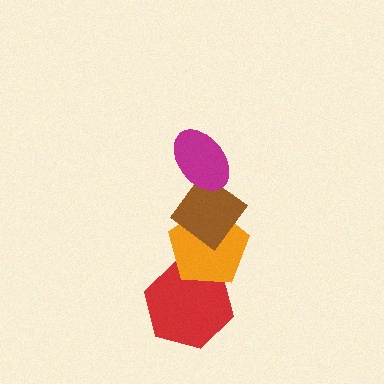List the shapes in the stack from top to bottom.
From top to bottom: the magenta ellipse, the brown diamond, the orange pentagon, the red hexagon.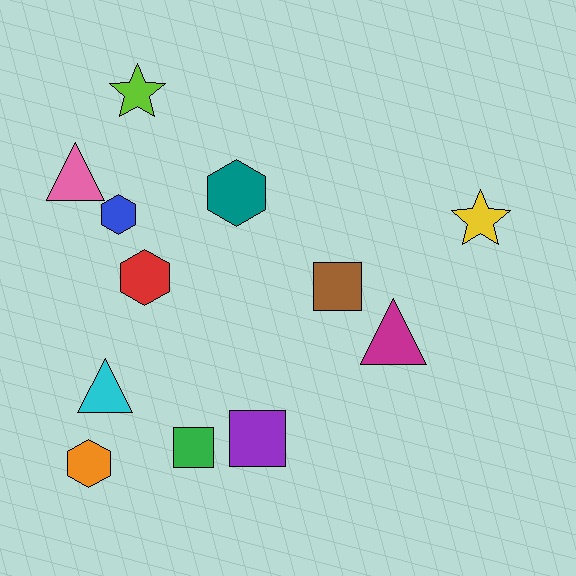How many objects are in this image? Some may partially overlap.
There are 12 objects.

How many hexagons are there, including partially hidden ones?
There are 4 hexagons.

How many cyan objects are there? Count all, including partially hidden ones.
There is 1 cyan object.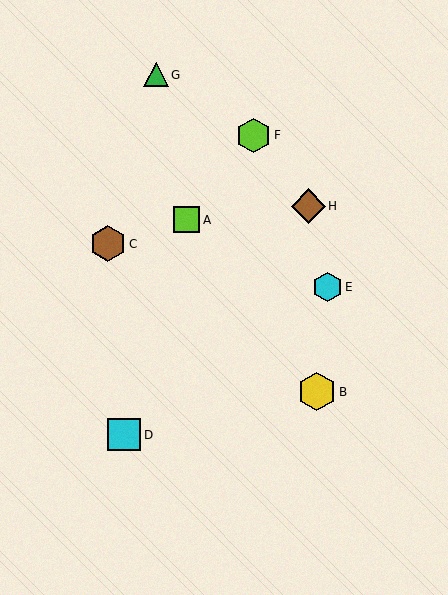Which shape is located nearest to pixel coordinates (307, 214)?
The brown diamond (labeled H) at (308, 206) is nearest to that location.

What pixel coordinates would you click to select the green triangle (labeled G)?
Click at (156, 75) to select the green triangle G.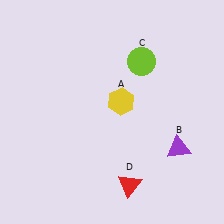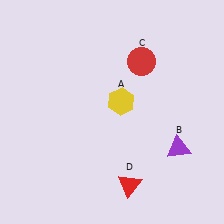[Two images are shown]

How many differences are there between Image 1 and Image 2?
There is 1 difference between the two images.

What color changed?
The circle (C) changed from lime in Image 1 to red in Image 2.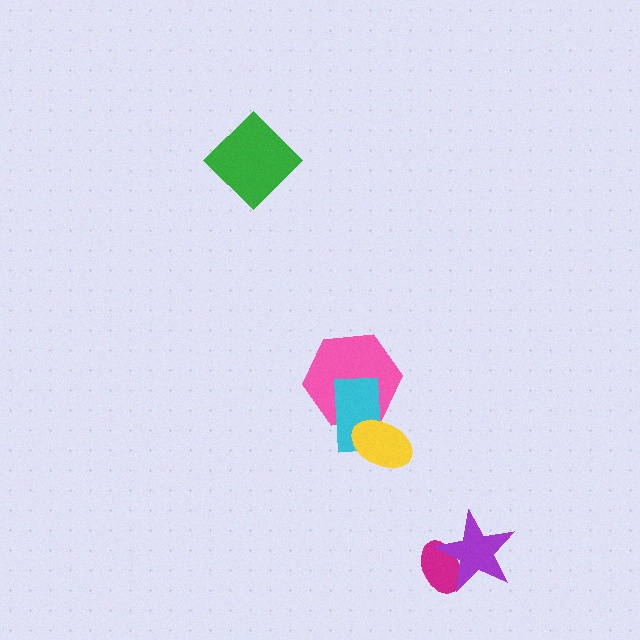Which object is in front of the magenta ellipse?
The purple star is in front of the magenta ellipse.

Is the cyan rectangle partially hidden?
Yes, it is partially covered by another shape.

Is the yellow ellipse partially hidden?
No, no other shape covers it.